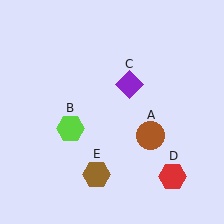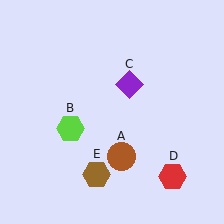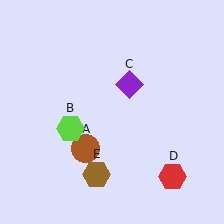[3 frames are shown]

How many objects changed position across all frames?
1 object changed position: brown circle (object A).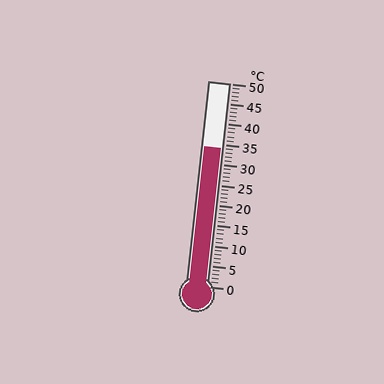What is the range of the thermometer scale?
The thermometer scale ranges from 0°C to 50°C.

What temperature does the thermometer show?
The thermometer shows approximately 34°C.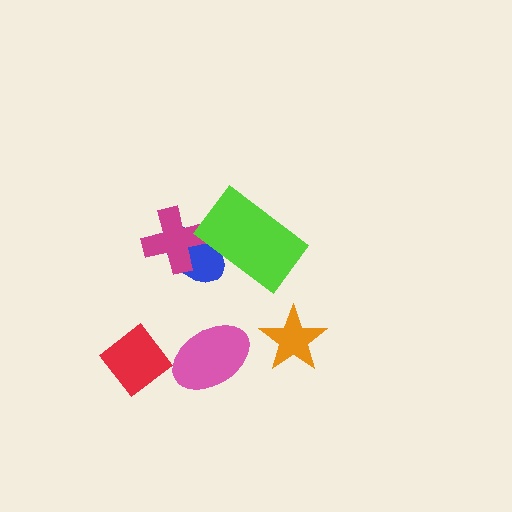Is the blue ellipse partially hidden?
Yes, it is partially covered by another shape.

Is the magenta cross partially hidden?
No, no other shape covers it.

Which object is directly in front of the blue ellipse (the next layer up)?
The magenta cross is directly in front of the blue ellipse.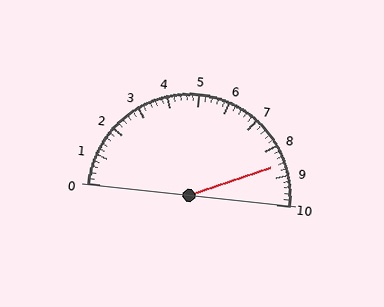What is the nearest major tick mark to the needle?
The nearest major tick mark is 9.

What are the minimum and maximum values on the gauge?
The gauge ranges from 0 to 10.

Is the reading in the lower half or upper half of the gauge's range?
The reading is in the upper half of the range (0 to 10).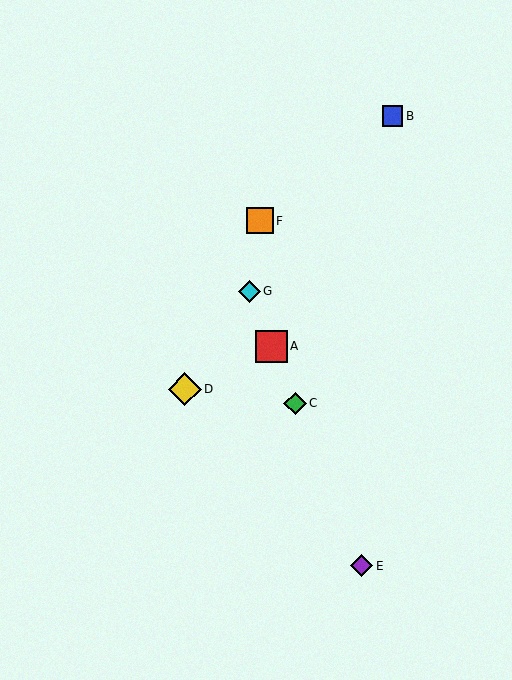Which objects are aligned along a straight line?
Objects A, C, E, G are aligned along a straight line.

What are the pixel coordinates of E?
Object E is at (361, 566).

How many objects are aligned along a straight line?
4 objects (A, C, E, G) are aligned along a straight line.